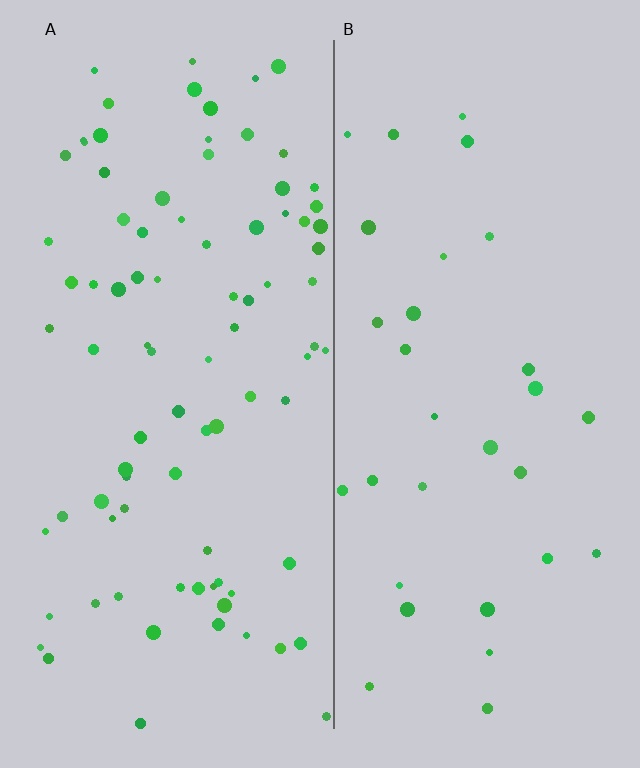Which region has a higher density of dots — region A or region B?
A (the left).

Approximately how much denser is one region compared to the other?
Approximately 2.7× — region A over region B.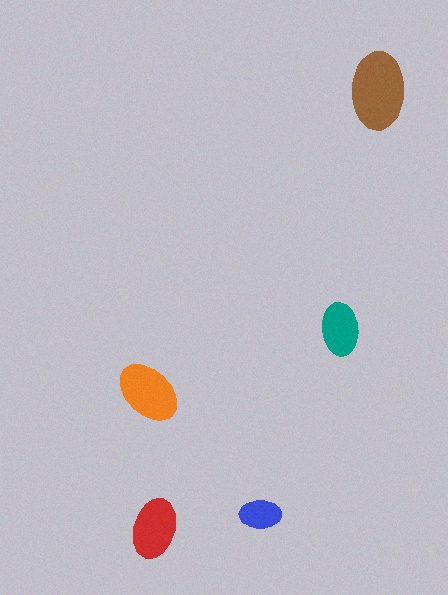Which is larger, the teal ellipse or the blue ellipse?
The teal one.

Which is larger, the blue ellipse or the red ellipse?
The red one.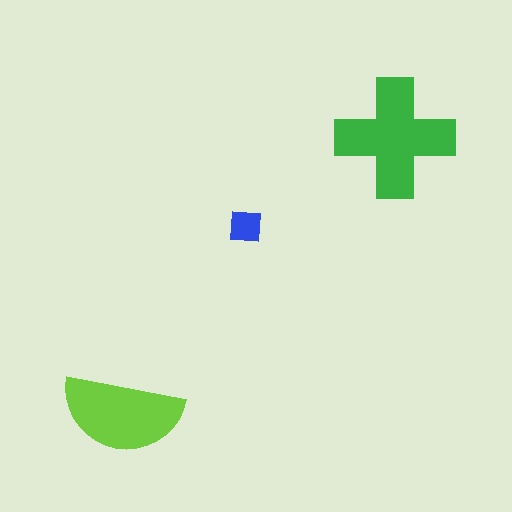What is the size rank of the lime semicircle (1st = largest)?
2nd.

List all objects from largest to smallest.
The green cross, the lime semicircle, the blue square.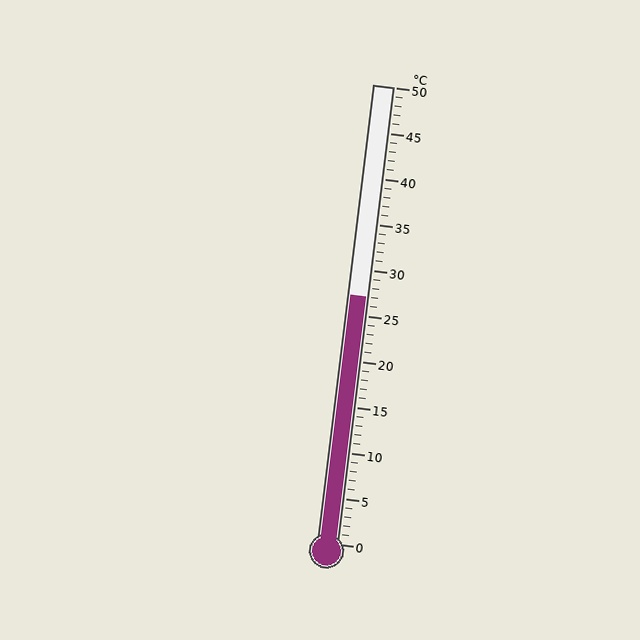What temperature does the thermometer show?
The thermometer shows approximately 27°C.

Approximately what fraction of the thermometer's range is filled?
The thermometer is filled to approximately 55% of its range.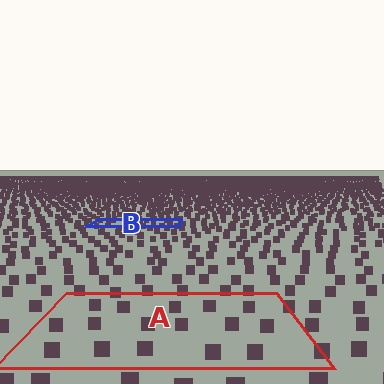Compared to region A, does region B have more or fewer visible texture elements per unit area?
Region B has more texture elements per unit area — they are packed more densely because it is farther away.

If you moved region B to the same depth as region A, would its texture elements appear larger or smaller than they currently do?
They would appear larger. At a closer depth, the same texture elements are projected at a bigger on-screen size.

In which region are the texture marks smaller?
The texture marks are smaller in region B, because it is farther away.